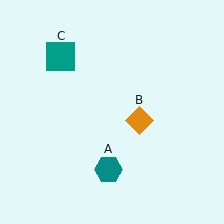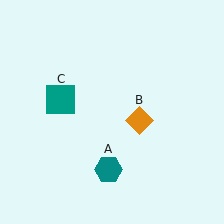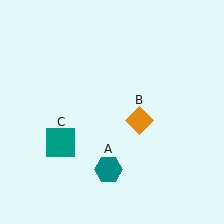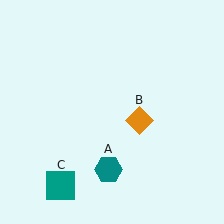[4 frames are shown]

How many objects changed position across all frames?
1 object changed position: teal square (object C).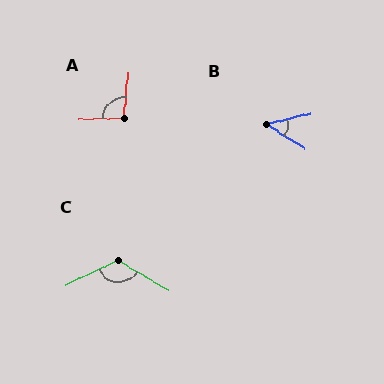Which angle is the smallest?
B, at approximately 45 degrees.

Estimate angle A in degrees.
Approximately 98 degrees.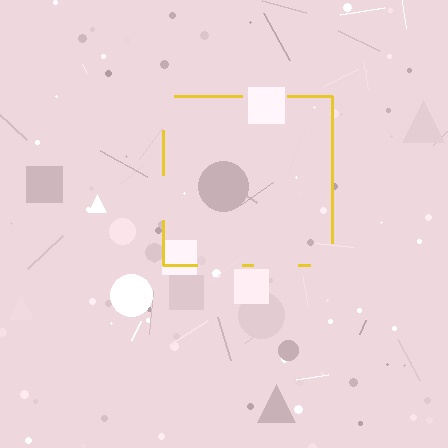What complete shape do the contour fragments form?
The contour fragments form a square.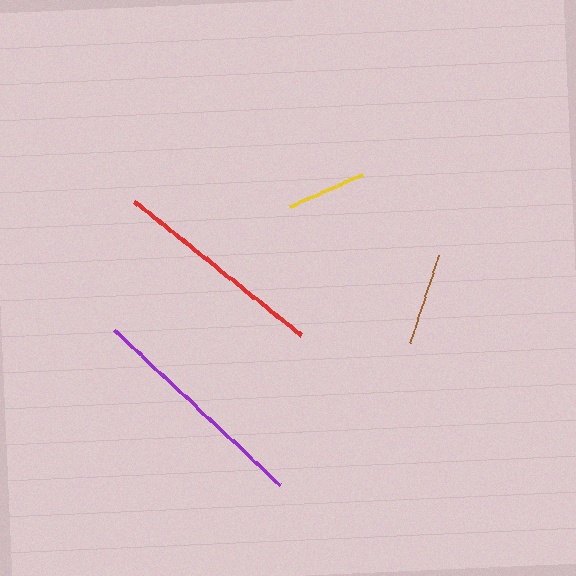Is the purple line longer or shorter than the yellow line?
The purple line is longer than the yellow line.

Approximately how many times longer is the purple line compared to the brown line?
The purple line is approximately 2.5 times the length of the brown line.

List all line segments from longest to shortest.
From longest to shortest: purple, red, brown, yellow.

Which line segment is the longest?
The purple line is the longest at approximately 227 pixels.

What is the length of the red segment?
The red segment is approximately 214 pixels long.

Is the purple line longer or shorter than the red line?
The purple line is longer than the red line.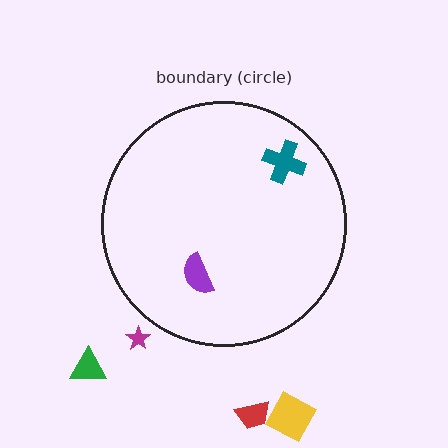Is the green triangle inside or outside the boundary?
Outside.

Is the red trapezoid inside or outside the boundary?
Outside.